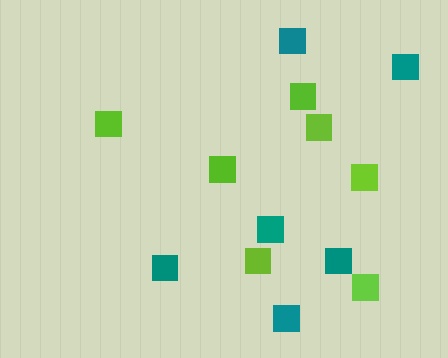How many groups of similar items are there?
There are 2 groups: one group of teal squares (6) and one group of lime squares (7).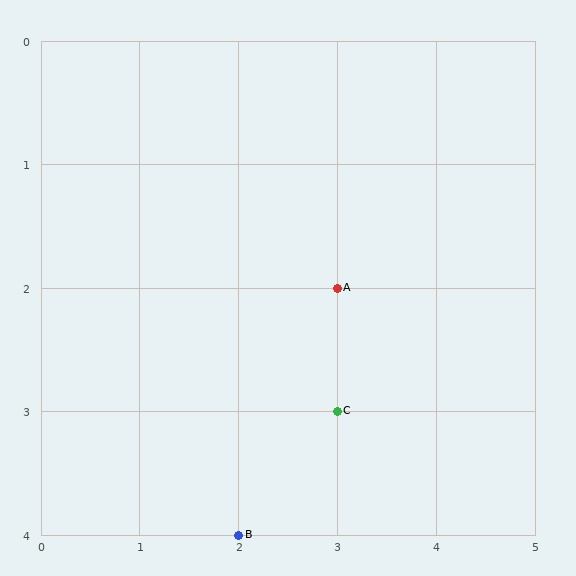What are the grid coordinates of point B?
Point B is at grid coordinates (2, 4).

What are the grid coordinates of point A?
Point A is at grid coordinates (3, 2).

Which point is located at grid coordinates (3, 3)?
Point C is at (3, 3).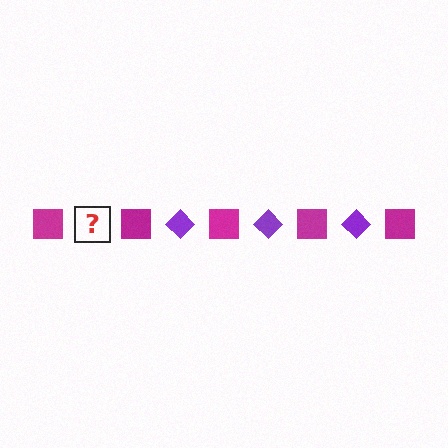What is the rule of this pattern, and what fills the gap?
The rule is that the pattern alternates between magenta square and purple diamond. The gap should be filled with a purple diamond.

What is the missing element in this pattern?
The missing element is a purple diamond.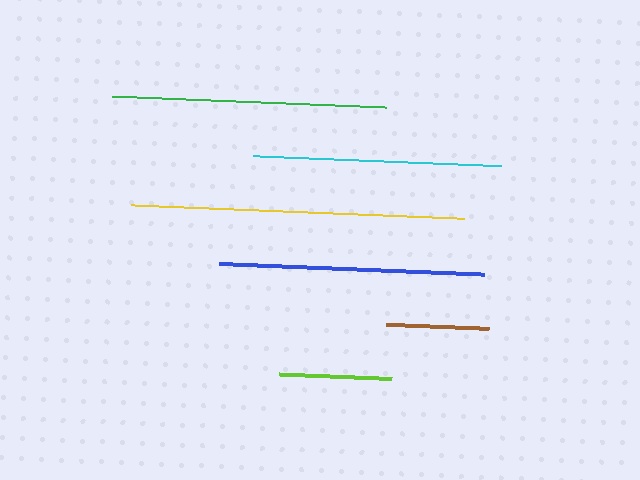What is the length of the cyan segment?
The cyan segment is approximately 248 pixels long.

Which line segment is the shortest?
The brown line is the shortest at approximately 103 pixels.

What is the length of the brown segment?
The brown segment is approximately 103 pixels long.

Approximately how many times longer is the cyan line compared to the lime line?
The cyan line is approximately 2.2 times the length of the lime line.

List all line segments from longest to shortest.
From longest to shortest: yellow, green, blue, cyan, lime, brown.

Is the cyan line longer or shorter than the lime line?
The cyan line is longer than the lime line.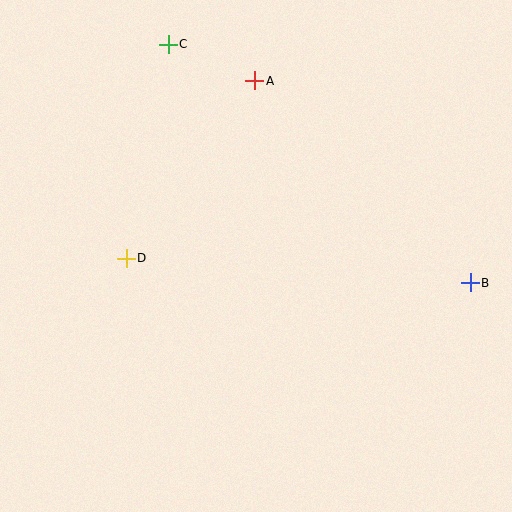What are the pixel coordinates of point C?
Point C is at (168, 44).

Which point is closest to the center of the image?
Point D at (126, 258) is closest to the center.